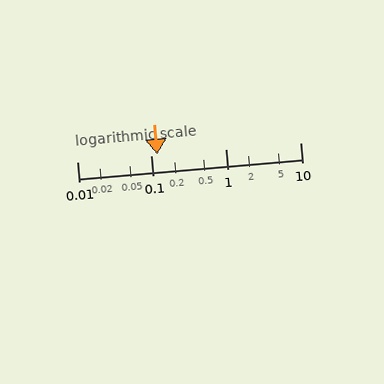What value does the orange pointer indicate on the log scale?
The pointer indicates approximately 0.12.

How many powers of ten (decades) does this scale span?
The scale spans 3 decades, from 0.01 to 10.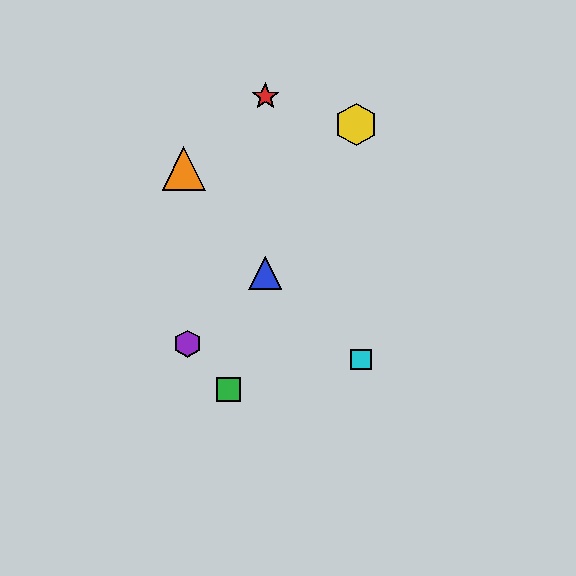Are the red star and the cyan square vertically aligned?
No, the red star is at x≈265 and the cyan square is at x≈361.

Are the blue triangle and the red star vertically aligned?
Yes, both are at x≈265.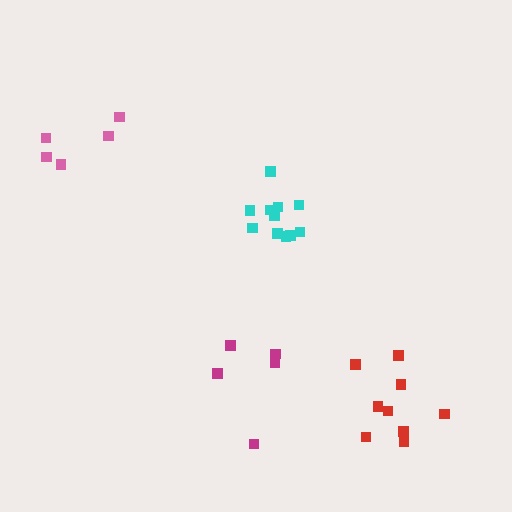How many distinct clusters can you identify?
There are 4 distinct clusters.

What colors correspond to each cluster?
The clusters are colored: cyan, red, pink, magenta.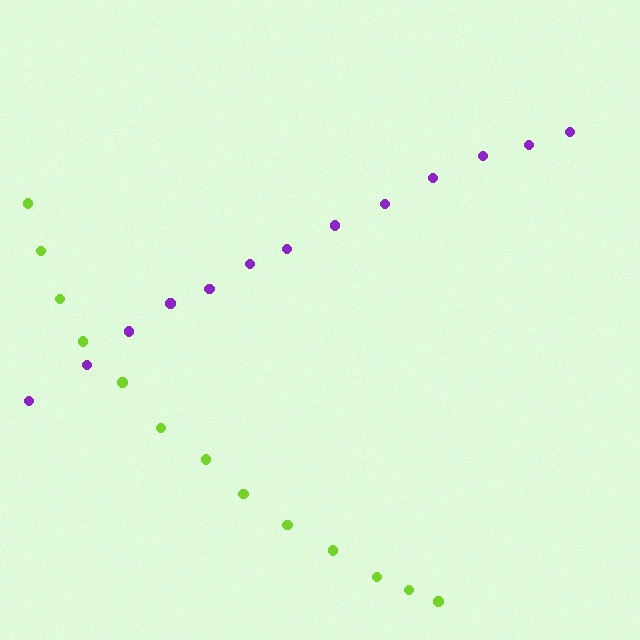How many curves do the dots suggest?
There are 2 distinct paths.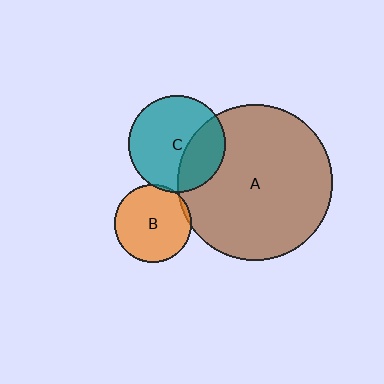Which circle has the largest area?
Circle A (brown).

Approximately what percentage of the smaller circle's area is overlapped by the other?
Approximately 5%.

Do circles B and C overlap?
Yes.